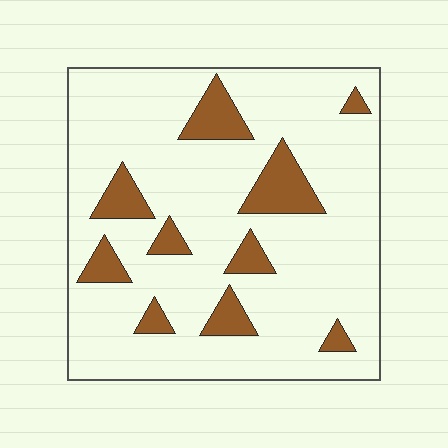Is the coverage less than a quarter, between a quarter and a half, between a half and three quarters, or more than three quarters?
Less than a quarter.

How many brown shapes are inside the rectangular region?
10.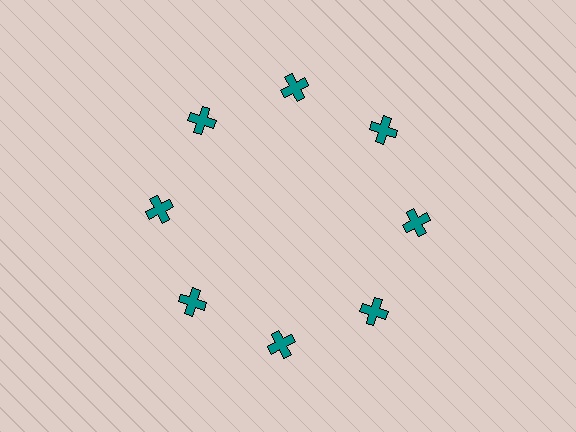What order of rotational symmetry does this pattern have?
This pattern has 8-fold rotational symmetry.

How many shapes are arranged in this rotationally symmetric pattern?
There are 8 shapes, arranged in 8 groups of 1.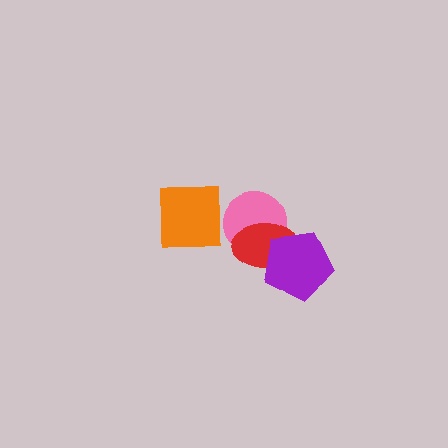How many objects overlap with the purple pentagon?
2 objects overlap with the purple pentagon.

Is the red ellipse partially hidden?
Yes, it is partially covered by another shape.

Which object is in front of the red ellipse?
The purple pentagon is in front of the red ellipse.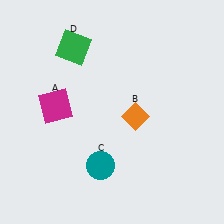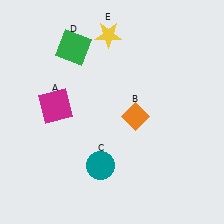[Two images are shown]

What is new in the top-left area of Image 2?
A yellow star (E) was added in the top-left area of Image 2.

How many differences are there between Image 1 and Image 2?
There is 1 difference between the two images.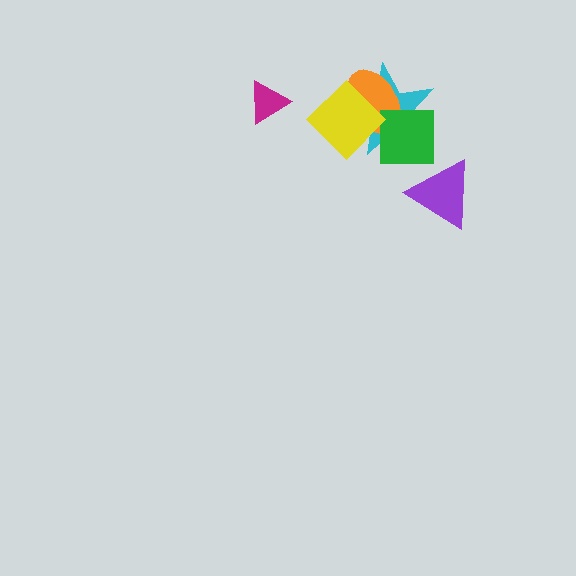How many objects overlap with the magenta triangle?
0 objects overlap with the magenta triangle.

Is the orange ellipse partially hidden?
Yes, it is partially covered by another shape.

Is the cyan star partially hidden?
Yes, it is partially covered by another shape.